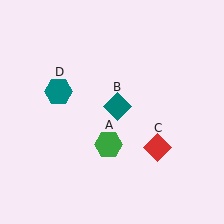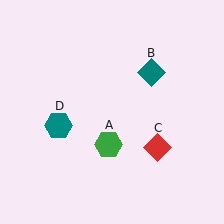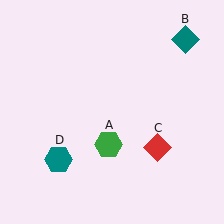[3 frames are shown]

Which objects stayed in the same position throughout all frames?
Green hexagon (object A) and red diamond (object C) remained stationary.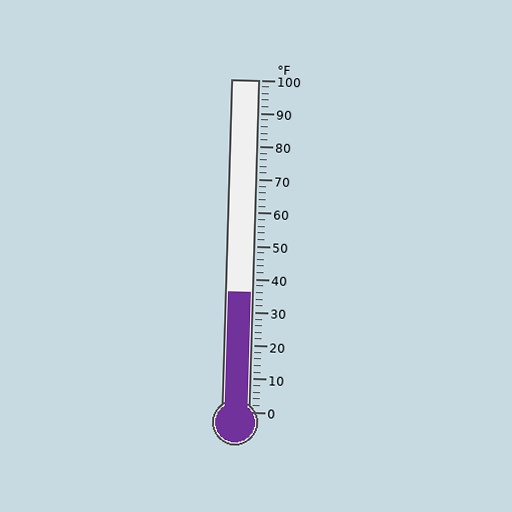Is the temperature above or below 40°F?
The temperature is below 40°F.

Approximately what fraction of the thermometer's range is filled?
The thermometer is filled to approximately 35% of its range.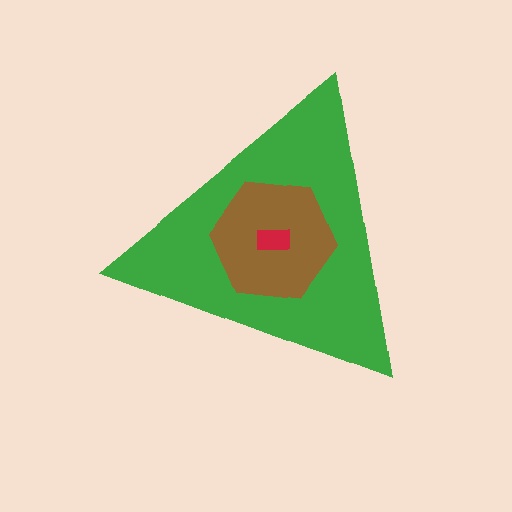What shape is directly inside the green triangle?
The brown hexagon.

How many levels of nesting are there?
3.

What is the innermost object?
The red rectangle.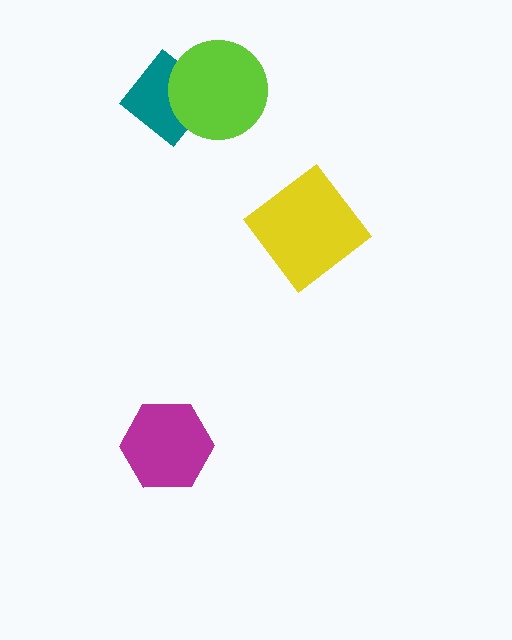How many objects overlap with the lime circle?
1 object overlaps with the lime circle.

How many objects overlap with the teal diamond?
1 object overlaps with the teal diamond.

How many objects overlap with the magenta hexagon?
0 objects overlap with the magenta hexagon.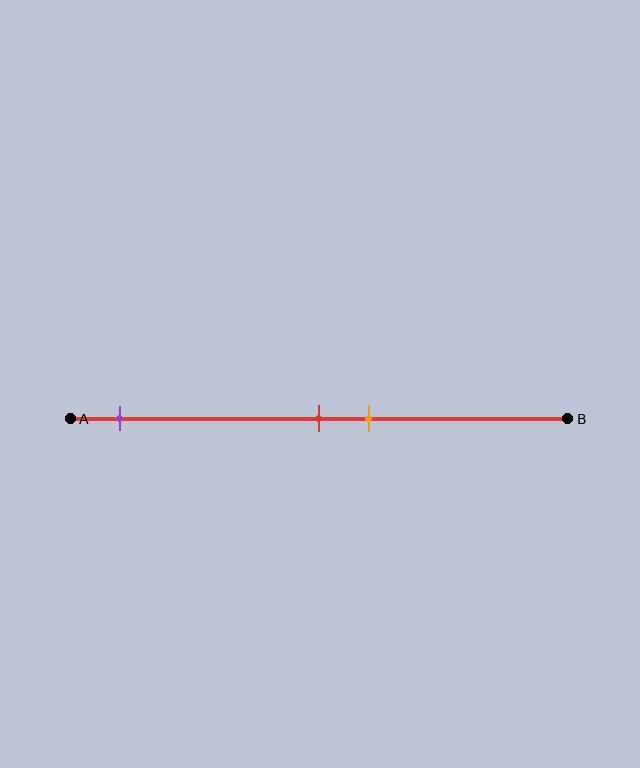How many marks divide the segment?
There are 3 marks dividing the segment.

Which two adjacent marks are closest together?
The red and orange marks are the closest adjacent pair.